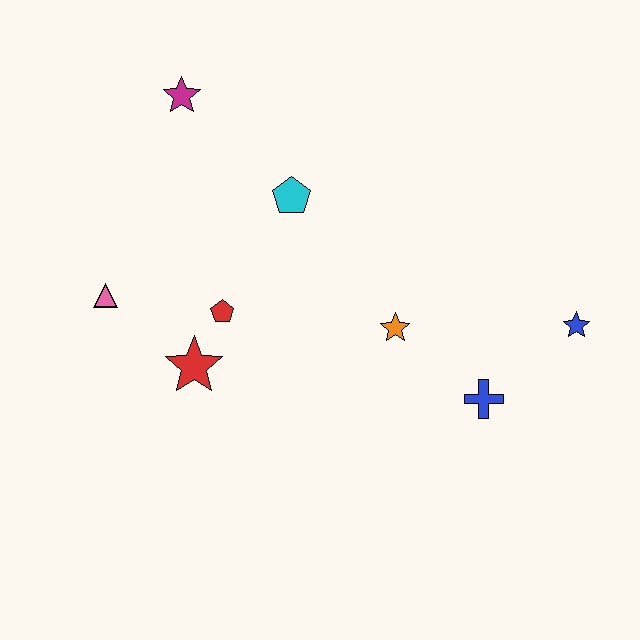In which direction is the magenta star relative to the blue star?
The magenta star is to the left of the blue star.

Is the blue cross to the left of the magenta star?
No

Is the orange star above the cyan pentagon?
No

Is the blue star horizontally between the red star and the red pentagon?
No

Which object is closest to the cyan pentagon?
The red pentagon is closest to the cyan pentagon.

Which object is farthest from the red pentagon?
The blue star is farthest from the red pentagon.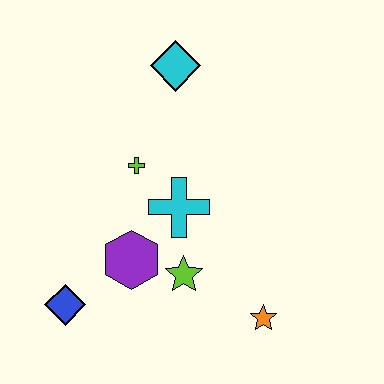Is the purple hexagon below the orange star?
No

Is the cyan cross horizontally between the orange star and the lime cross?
Yes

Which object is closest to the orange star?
The lime star is closest to the orange star.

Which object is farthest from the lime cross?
The orange star is farthest from the lime cross.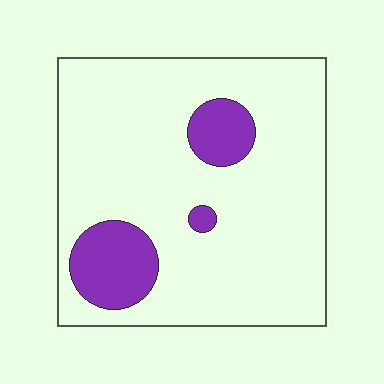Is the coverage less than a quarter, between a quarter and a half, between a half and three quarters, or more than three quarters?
Less than a quarter.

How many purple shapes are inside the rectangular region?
3.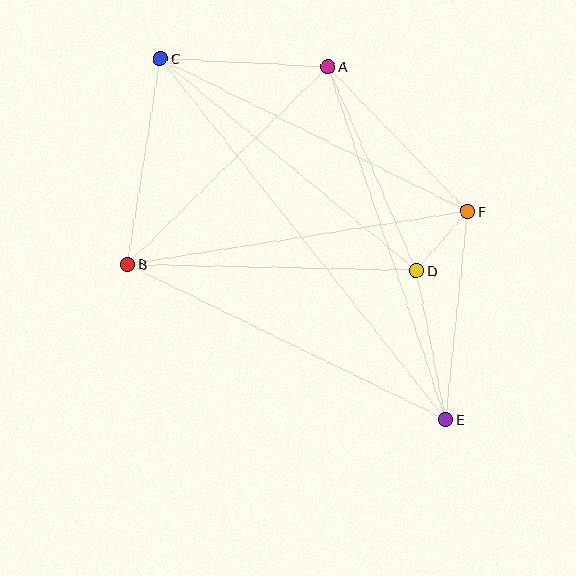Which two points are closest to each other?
Points D and F are closest to each other.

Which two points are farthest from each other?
Points C and E are farthest from each other.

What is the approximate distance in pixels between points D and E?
The distance between D and E is approximately 151 pixels.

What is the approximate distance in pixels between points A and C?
The distance between A and C is approximately 168 pixels.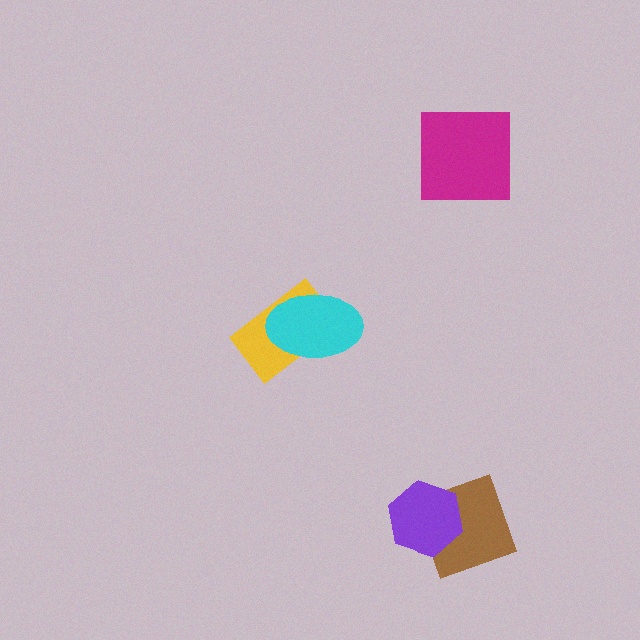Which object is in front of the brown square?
The purple hexagon is in front of the brown square.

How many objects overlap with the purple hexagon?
1 object overlaps with the purple hexagon.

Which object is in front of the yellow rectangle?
The cyan ellipse is in front of the yellow rectangle.